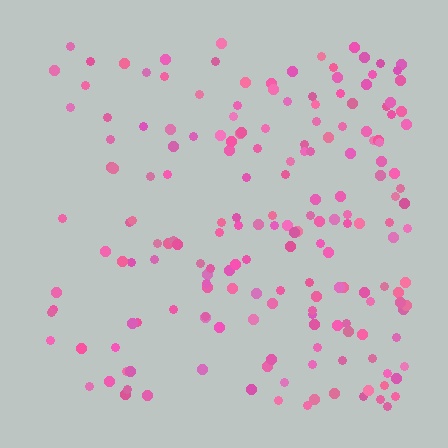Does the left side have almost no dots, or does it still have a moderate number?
Still a moderate number, just noticeably fewer than the right.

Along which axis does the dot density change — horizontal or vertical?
Horizontal.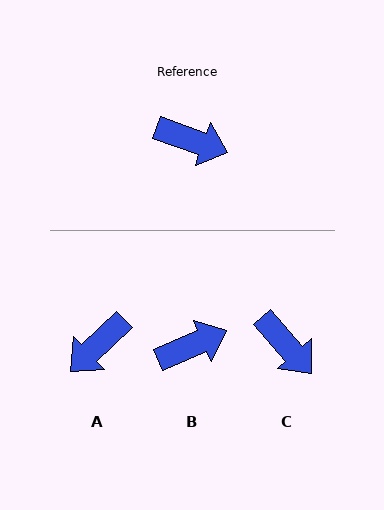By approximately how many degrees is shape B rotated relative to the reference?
Approximately 43 degrees counter-clockwise.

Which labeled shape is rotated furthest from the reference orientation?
A, about 117 degrees away.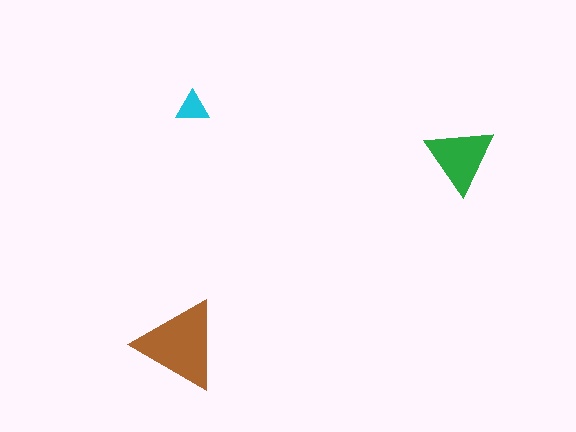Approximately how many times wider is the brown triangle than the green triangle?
About 1.5 times wider.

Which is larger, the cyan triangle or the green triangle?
The green one.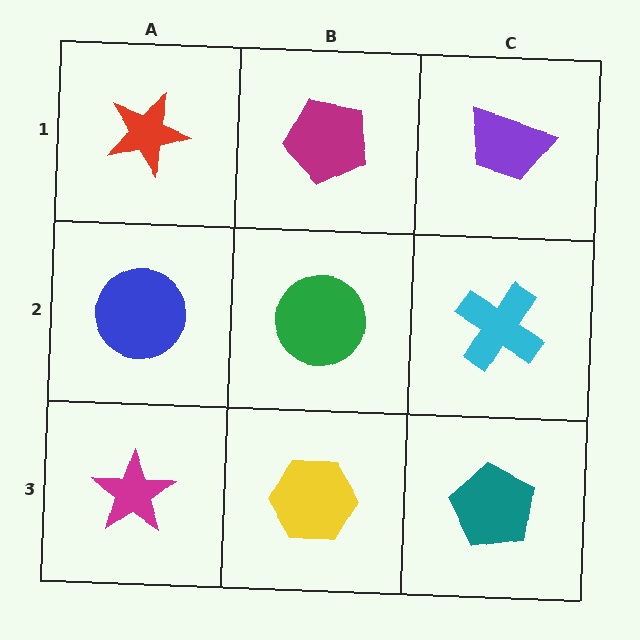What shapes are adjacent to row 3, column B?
A green circle (row 2, column B), a magenta star (row 3, column A), a teal pentagon (row 3, column C).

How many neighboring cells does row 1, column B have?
3.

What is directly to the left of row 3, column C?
A yellow hexagon.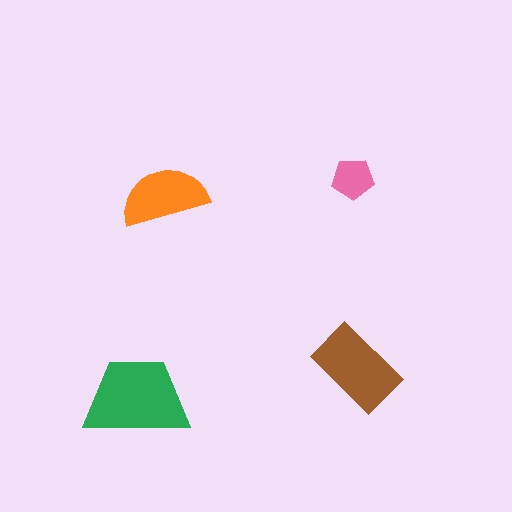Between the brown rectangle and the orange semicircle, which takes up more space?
The brown rectangle.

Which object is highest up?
The pink pentagon is topmost.